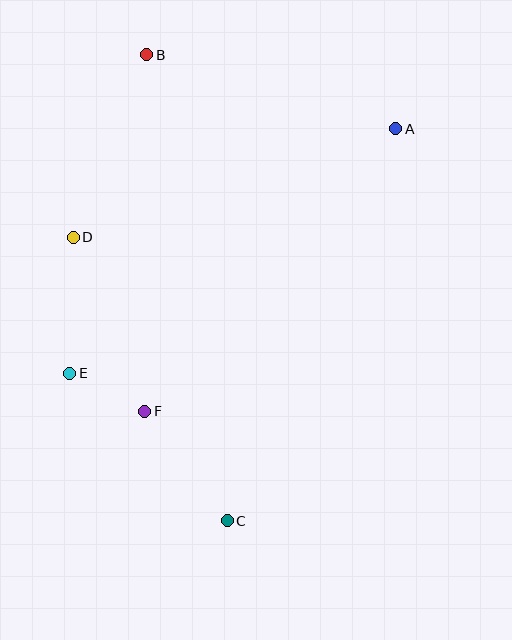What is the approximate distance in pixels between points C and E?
The distance between C and E is approximately 216 pixels.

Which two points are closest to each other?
Points E and F are closest to each other.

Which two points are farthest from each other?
Points B and C are farthest from each other.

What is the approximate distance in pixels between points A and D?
The distance between A and D is approximately 341 pixels.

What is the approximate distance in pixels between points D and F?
The distance between D and F is approximately 189 pixels.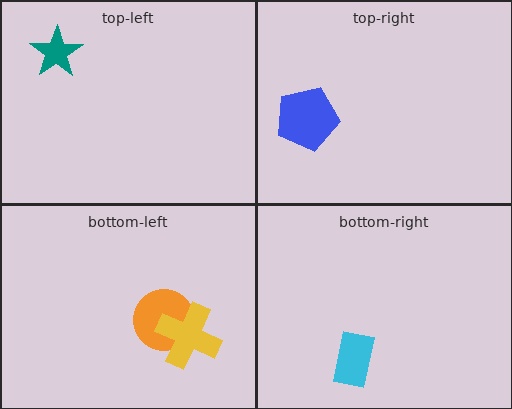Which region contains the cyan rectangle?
The bottom-right region.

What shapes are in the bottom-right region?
The cyan rectangle.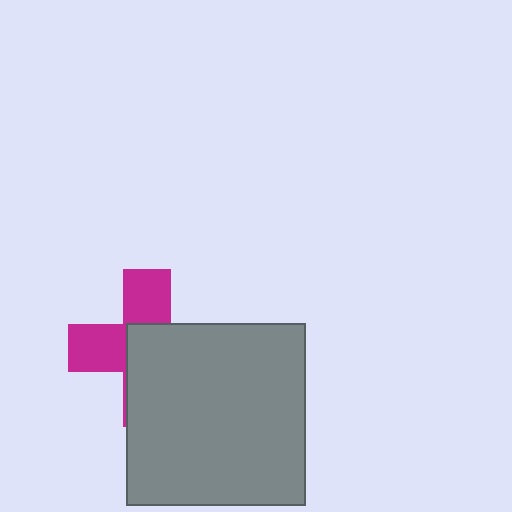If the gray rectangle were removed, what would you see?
You would see the complete magenta cross.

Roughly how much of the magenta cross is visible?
A small part of it is visible (roughly 43%).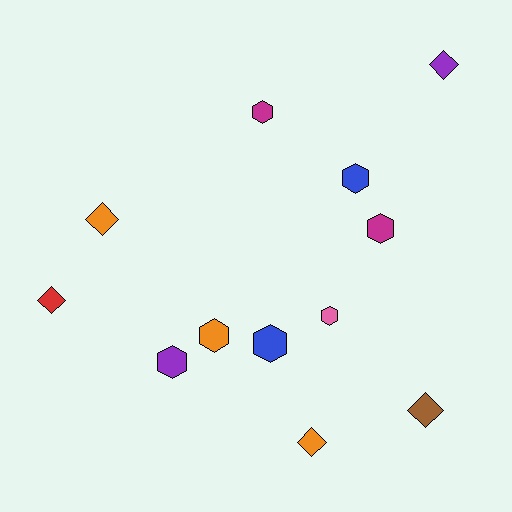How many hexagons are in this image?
There are 7 hexagons.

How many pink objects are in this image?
There is 1 pink object.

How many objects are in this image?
There are 12 objects.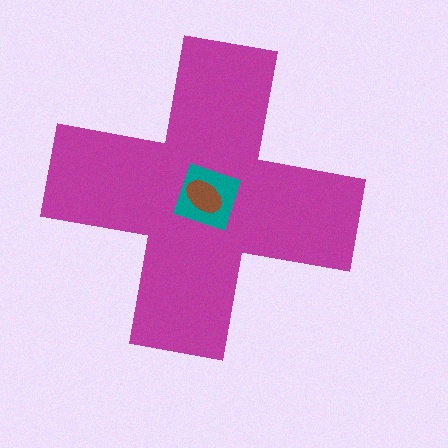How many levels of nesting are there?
3.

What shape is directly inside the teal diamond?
The brown ellipse.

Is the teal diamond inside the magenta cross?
Yes.